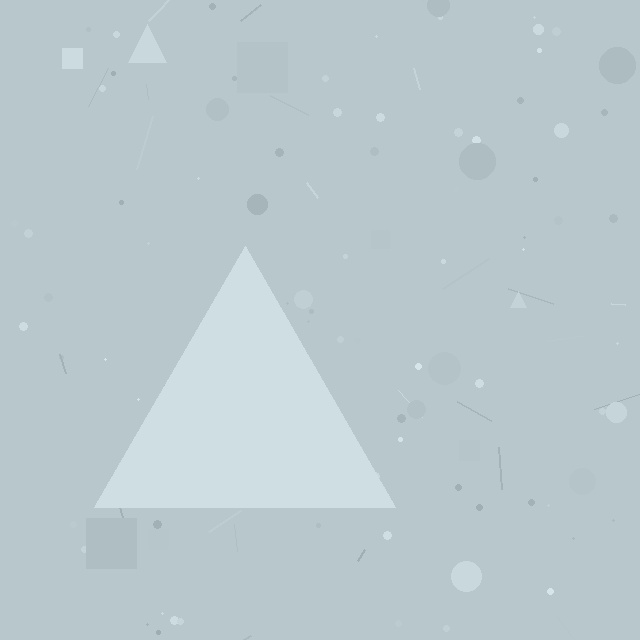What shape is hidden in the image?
A triangle is hidden in the image.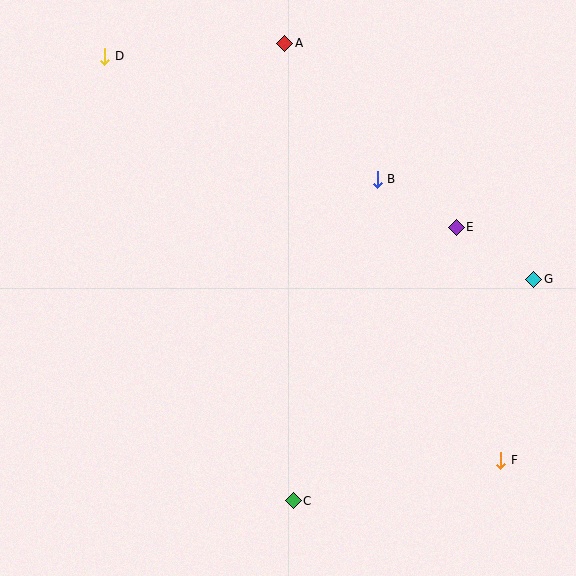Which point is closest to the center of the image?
Point B at (377, 179) is closest to the center.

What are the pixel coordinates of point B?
Point B is at (377, 179).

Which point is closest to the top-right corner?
Point E is closest to the top-right corner.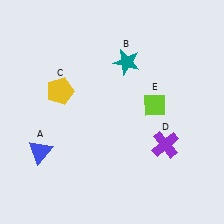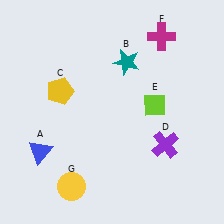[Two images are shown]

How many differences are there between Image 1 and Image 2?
There are 2 differences between the two images.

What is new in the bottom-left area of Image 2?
A yellow circle (G) was added in the bottom-left area of Image 2.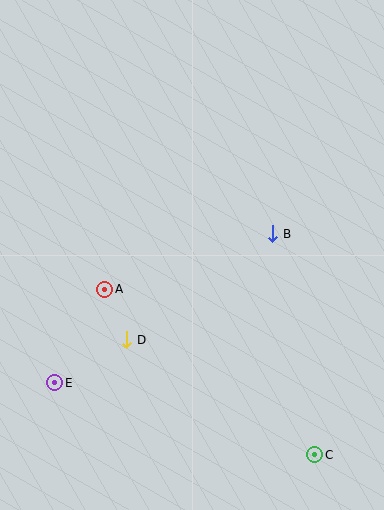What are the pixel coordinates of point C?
Point C is at (315, 455).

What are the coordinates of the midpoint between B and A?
The midpoint between B and A is at (189, 262).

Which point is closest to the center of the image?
Point B at (273, 234) is closest to the center.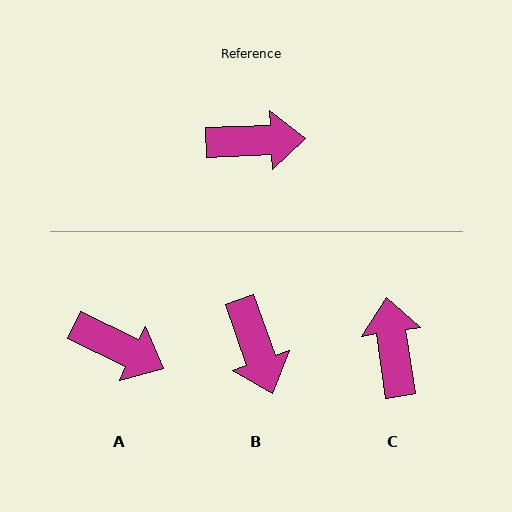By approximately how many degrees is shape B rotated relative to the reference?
Approximately 73 degrees clockwise.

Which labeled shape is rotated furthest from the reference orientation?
C, about 96 degrees away.